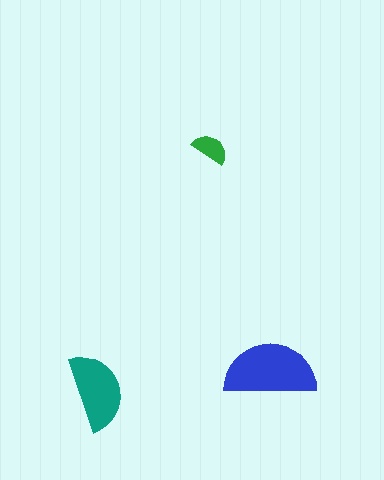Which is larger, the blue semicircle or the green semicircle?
The blue one.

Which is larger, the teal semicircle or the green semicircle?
The teal one.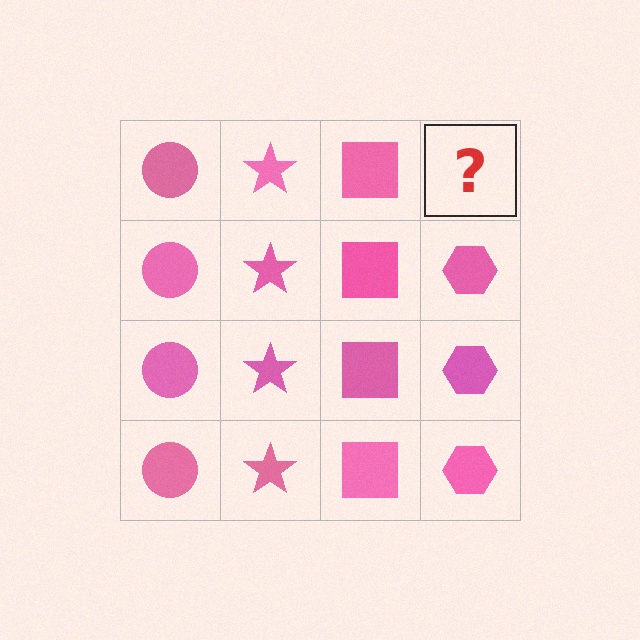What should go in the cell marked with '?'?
The missing cell should contain a pink hexagon.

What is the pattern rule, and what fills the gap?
The rule is that each column has a consistent shape. The gap should be filled with a pink hexagon.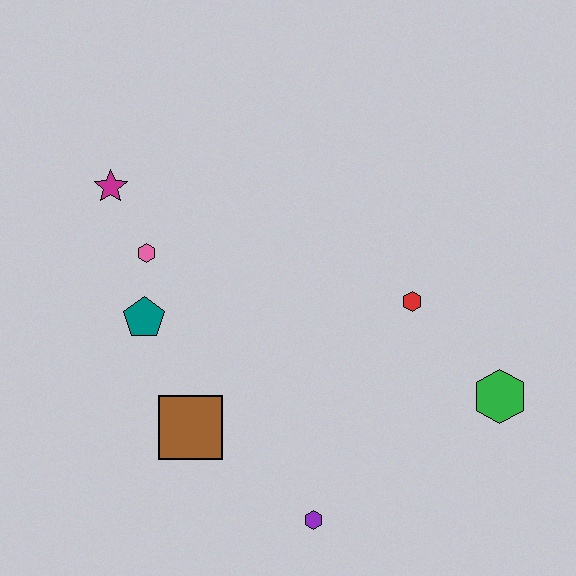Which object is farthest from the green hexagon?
The magenta star is farthest from the green hexagon.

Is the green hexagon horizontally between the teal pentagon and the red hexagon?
No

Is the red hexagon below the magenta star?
Yes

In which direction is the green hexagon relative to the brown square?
The green hexagon is to the right of the brown square.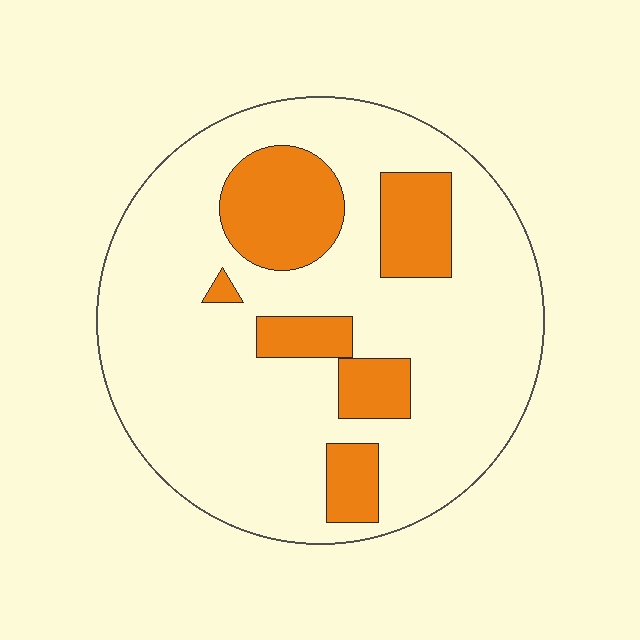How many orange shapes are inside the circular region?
6.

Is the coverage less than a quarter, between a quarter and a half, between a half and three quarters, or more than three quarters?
Less than a quarter.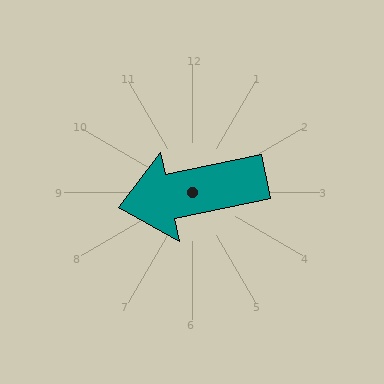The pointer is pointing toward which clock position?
Roughly 9 o'clock.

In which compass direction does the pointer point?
West.